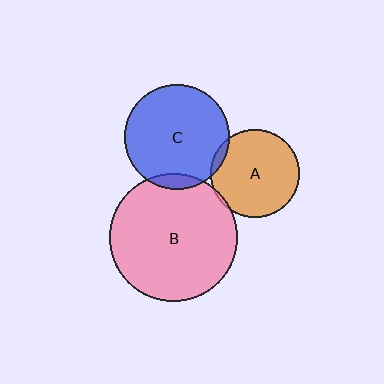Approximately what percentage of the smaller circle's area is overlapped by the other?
Approximately 5%.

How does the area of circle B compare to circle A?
Approximately 2.1 times.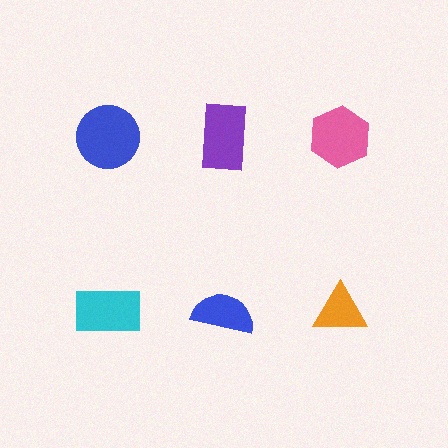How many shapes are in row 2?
3 shapes.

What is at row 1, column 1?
A blue circle.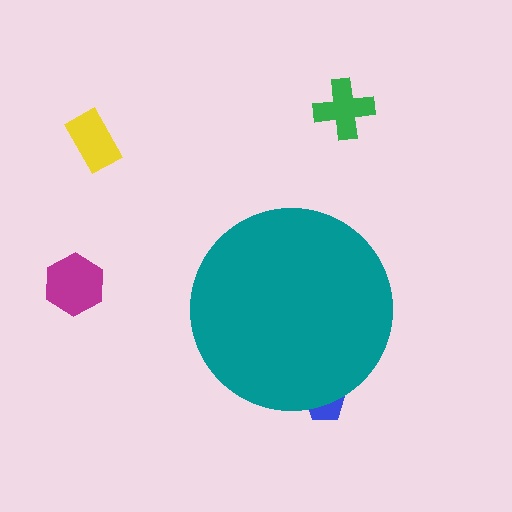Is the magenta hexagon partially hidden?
No, the magenta hexagon is fully visible.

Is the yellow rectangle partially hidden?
No, the yellow rectangle is fully visible.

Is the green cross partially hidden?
No, the green cross is fully visible.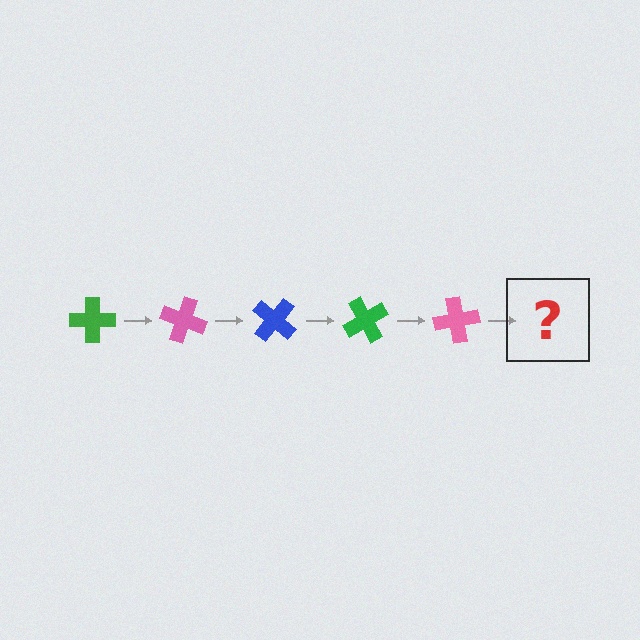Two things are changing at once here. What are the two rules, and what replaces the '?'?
The two rules are that it rotates 20 degrees each step and the color cycles through green, pink, and blue. The '?' should be a blue cross, rotated 100 degrees from the start.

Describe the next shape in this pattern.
It should be a blue cross, rotated 100 degrees from the start.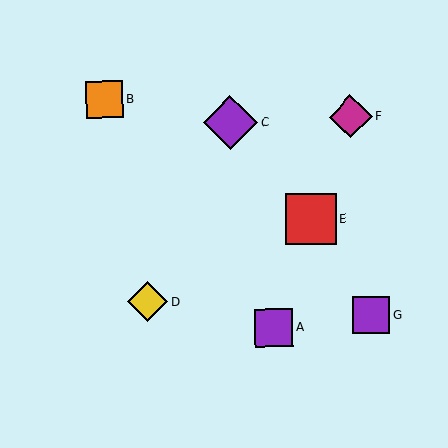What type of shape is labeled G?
Shape G is a purple square.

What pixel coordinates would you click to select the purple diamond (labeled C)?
Click at (230, 122) to select the purple diamond C.